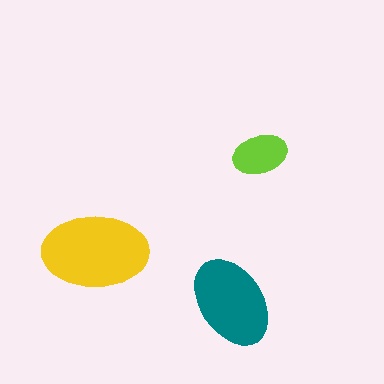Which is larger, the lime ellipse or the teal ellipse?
The teal one.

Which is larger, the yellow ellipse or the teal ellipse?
The yellow one.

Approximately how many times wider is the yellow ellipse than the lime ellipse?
About 2 times wider.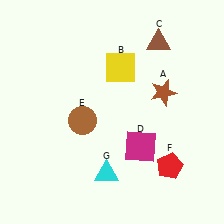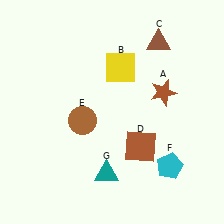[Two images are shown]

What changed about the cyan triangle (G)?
In Image 1, G is cyan. In Image 2, it changed to teal.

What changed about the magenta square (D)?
In Image 1, D is magenta. In Image 2, it changed to brown.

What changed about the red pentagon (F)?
In Image 1, F is red. In Image 2, it changed to cyan.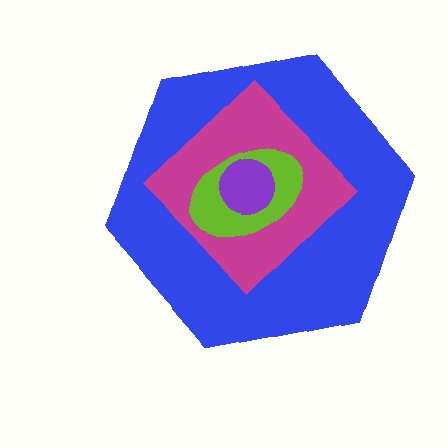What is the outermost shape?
The blue hexagon.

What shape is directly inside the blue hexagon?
The magenta diamond.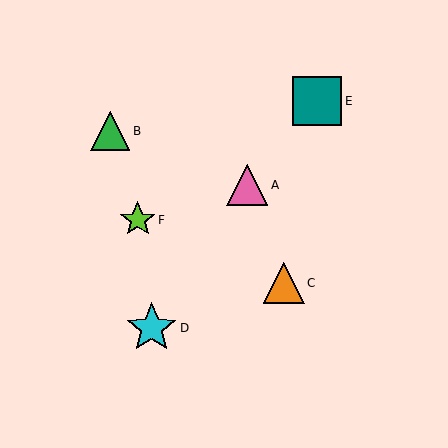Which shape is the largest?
The cyan star (labeled D) is the largest.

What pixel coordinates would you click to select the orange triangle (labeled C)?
Click at (284, 283) to select the orange triangle C.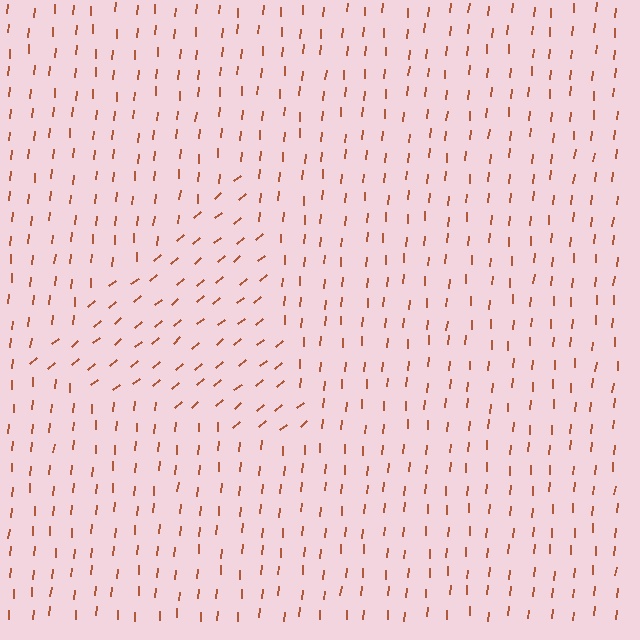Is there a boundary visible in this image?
Yes, there is a texture boundary formed by a change in line orientation.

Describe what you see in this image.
The image is filled with small brown line segments. A triangle region in the image has lines oriented differently from the surrounding lines, creating a visible texture boundary.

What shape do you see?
I see a triangle.